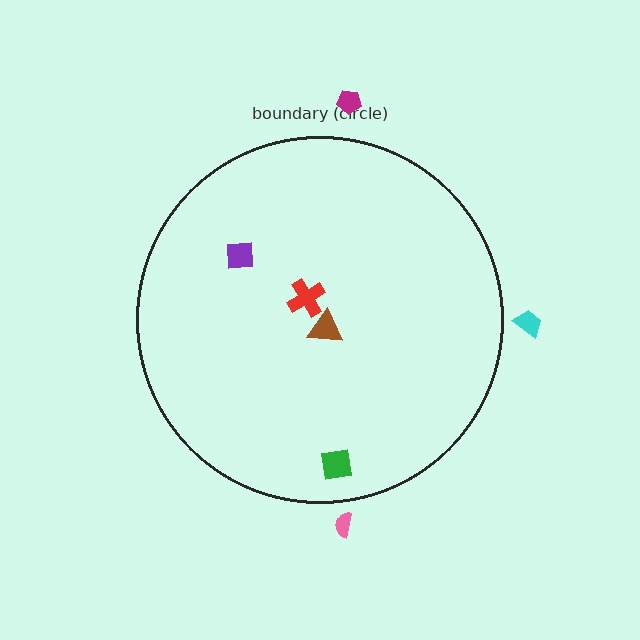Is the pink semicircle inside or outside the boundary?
Outside.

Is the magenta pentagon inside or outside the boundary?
Outside.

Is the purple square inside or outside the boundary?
Inside.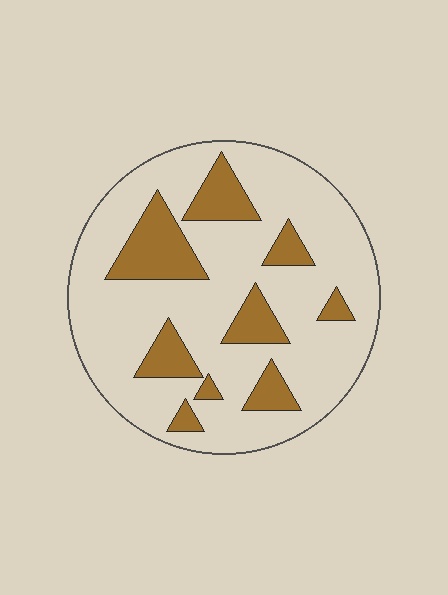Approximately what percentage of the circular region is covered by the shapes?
Approximately 20%.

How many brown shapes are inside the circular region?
9.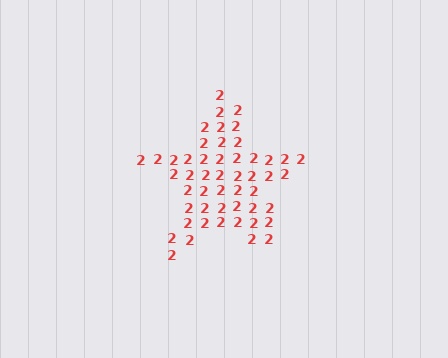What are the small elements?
The small elements are digit 2's.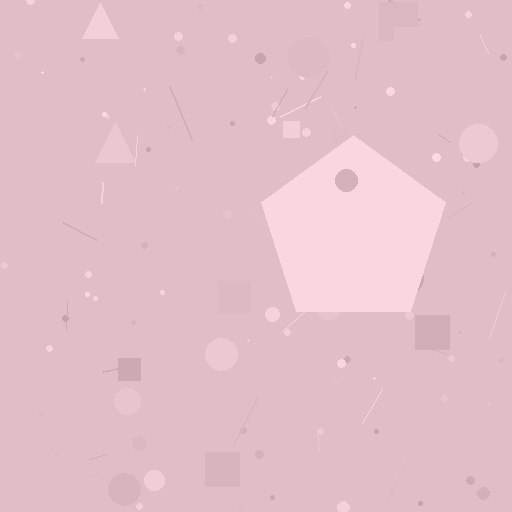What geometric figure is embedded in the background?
A pentagon is embedded in the background.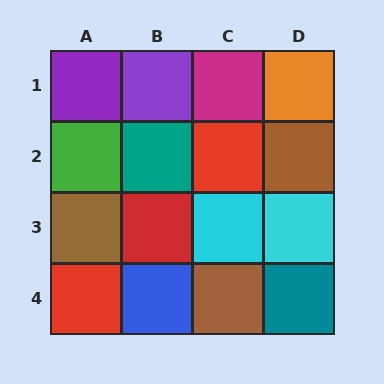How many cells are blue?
1 cell is blue.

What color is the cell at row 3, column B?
Red.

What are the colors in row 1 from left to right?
Purple, purple, magenta, orange.